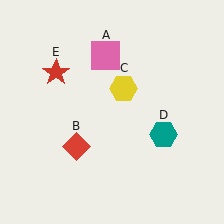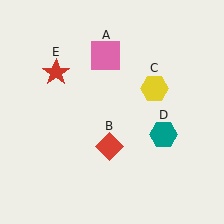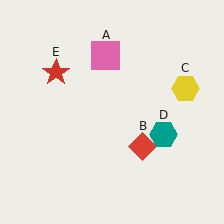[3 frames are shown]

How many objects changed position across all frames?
2 objects changed position: red diamond (object B), yellow hexagon (object C).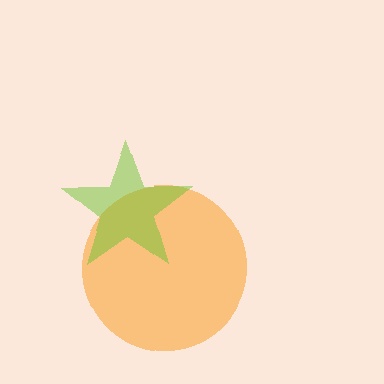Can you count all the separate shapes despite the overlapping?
Yes, there are 2 separate shapes.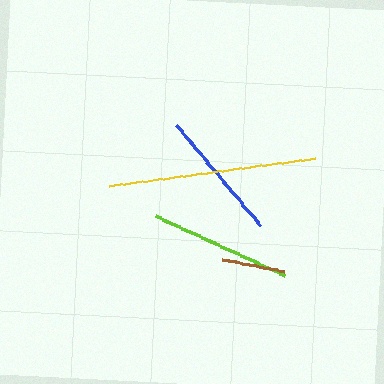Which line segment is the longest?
The yellow line is the longest at approximately 208 pixels.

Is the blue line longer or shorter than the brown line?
The blue line is longer than the brown line.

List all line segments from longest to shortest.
From longest to shortest: yellow, lime, blue, brown.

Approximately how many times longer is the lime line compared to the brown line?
The lime line is approximately 2.3 times the length of the brown line.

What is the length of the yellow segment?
The yellow segment is approximately 208 pixels long.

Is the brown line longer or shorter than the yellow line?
The yellow line is longer than the brown line.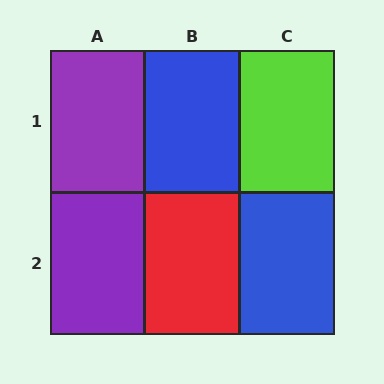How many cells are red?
1 cell is red.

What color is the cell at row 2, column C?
Blue.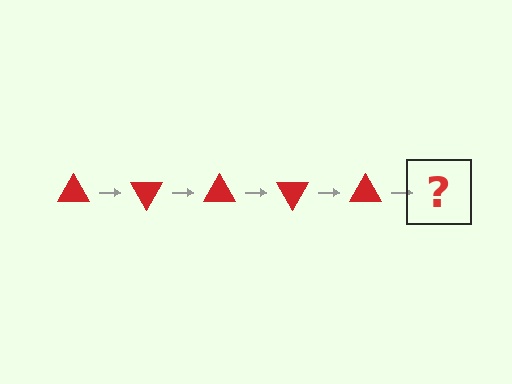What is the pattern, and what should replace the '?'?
The pattern is that the triangle rotates 60 degrees each step. The '?' should be a red triangle rotated 300 degrees.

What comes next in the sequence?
The next element should be a red triangle rotated 300 degrees.